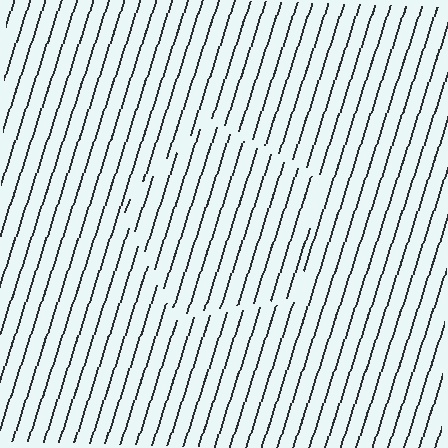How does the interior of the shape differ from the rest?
The interior of the shape contains the same grating, shifted by half a period — the contour is defined by the phase discontinuity where line-ends from the inner and outer gratings abut.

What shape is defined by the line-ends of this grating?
An illusory pentagon. The interior of the shape contains the same grating, shifted by half a period — the contour is defined by the phase discontinuity where line-ends from the inner and outer gratings abut.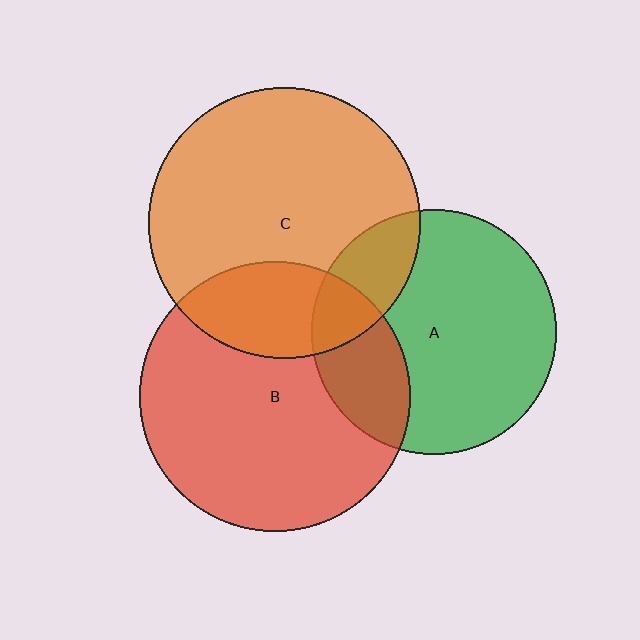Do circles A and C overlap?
Yes.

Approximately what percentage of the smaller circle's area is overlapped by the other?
Approximately 20%.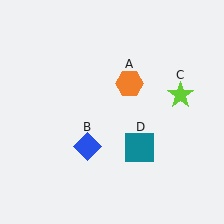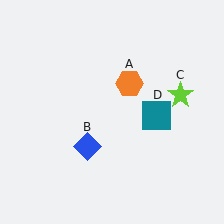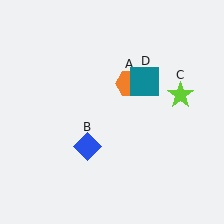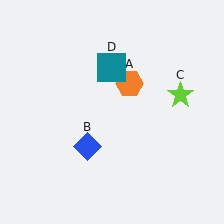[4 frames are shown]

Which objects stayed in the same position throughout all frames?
Orange hexagon (object A) and blue diamond (object B) and lime star (object C) remained stationary.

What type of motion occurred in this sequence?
The teal square (object D) rotated counterclockwise around the center of the scene.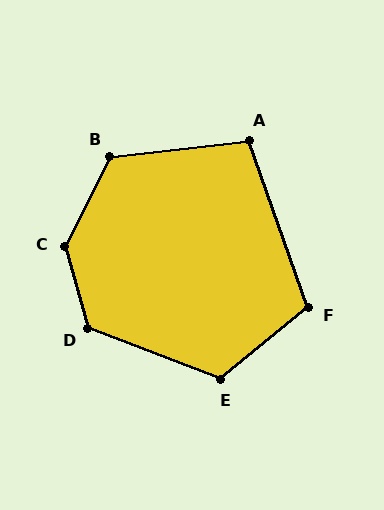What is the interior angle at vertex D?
Approximately 127 degrees (obtuse).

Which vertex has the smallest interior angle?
A, at approximately 103 degrees.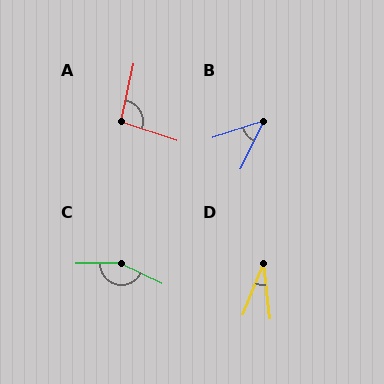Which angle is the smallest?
D, at approximately 29 degrees.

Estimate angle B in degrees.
Approximately 46 degrees.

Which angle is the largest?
C, at approximately 154 degrees.